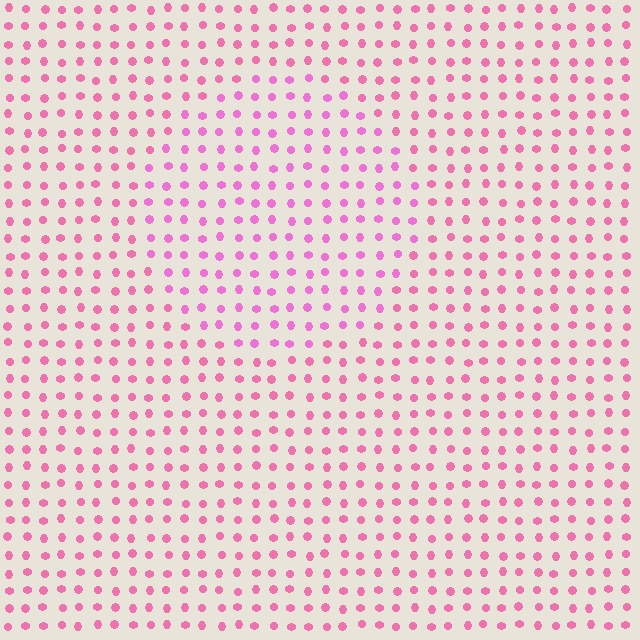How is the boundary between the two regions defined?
The boundary is defined purely by a slight shift in hue (about 19 degrees). Spacing, size, and orientation are identical on both sides.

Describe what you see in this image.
The image is filled with small pink elements in a uniform arrangement. A circle-shaped region is visible where the elements are tinted to a slightly different hue, forming a subtle color boundary.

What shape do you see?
I see a circle.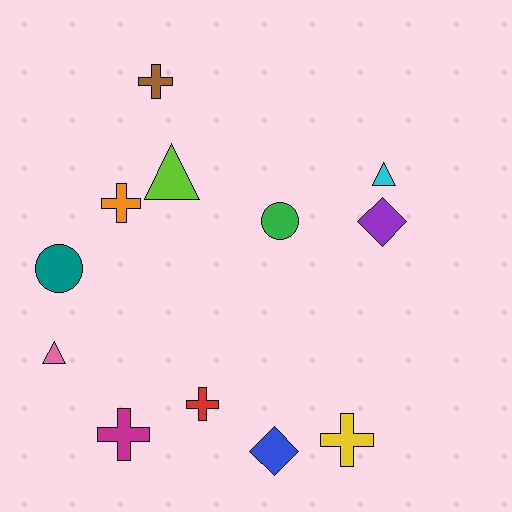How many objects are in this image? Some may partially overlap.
There are 12 objects.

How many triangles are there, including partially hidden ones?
There are 3 triangles.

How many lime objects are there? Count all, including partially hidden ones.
There is 1 lime object.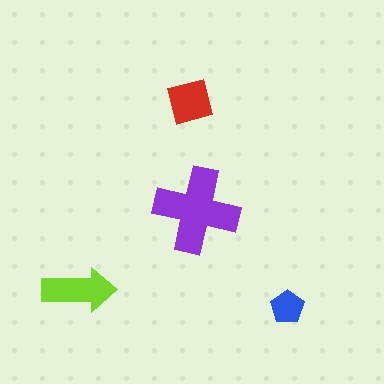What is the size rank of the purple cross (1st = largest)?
1st.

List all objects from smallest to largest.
The blue pentagon, the red square, the lime arrow, the purple cross.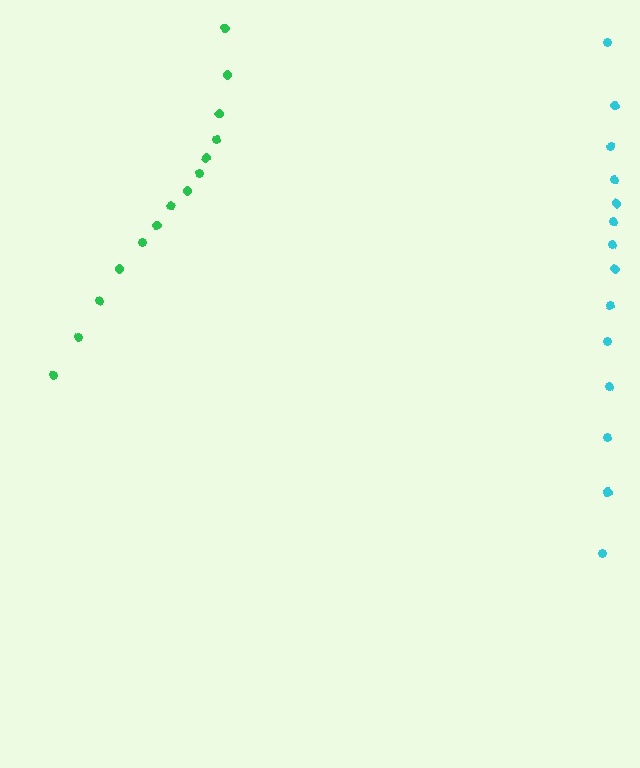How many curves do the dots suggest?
There are 2 distinct paths.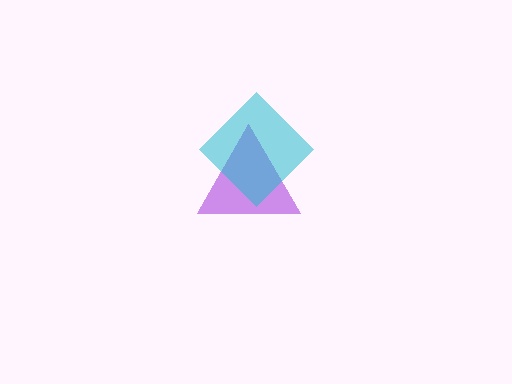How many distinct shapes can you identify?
There are 2 distinct shapes: a purple triangle, a cyan diamond.